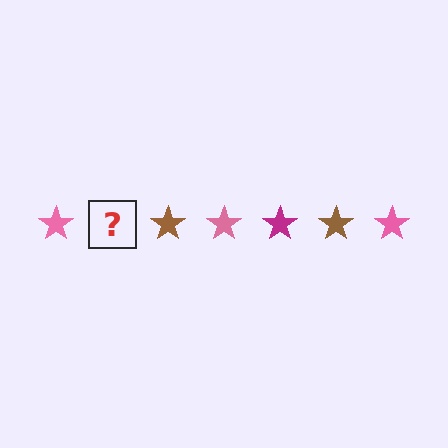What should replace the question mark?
The question mark should be replaced with a magenta star.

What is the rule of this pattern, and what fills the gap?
The rule is that the pattern cycles through pink, magenta, brown stars. The gap should be filled with a magenta star.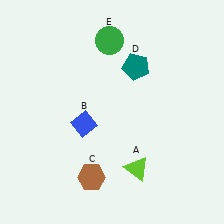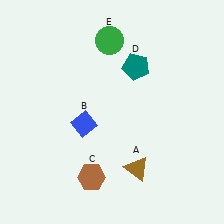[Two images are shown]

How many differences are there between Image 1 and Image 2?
There is 1 difference between the two images.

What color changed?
The triangle (A) changed from lime in Image 1 to brown in Image 2.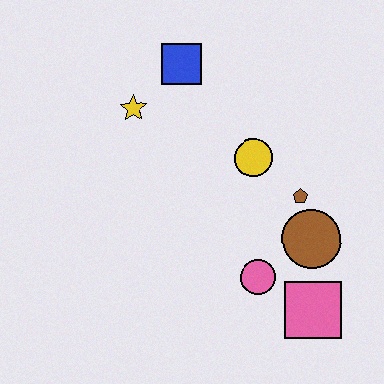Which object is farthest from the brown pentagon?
The yellow star is farthest from the brown pentagon.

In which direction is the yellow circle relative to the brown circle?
The yellow circle is above the brown circle.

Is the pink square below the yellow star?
Yes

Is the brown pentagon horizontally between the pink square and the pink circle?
Yes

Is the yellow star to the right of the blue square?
No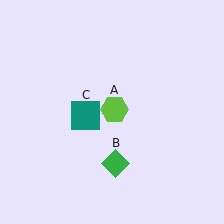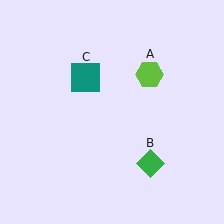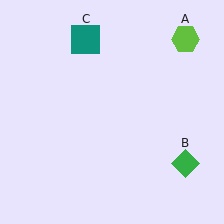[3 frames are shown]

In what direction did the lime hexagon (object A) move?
The lime hexagon (object A) moved up and to the right.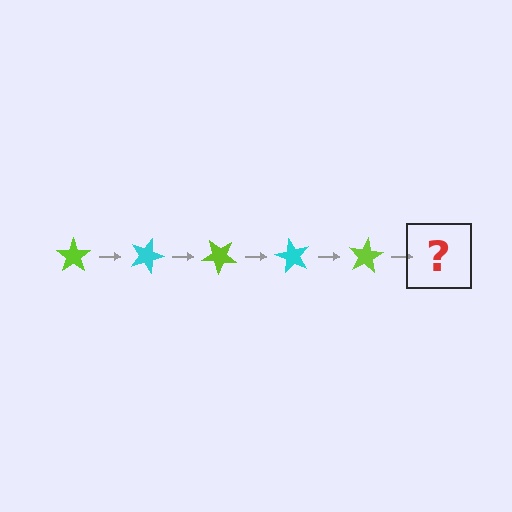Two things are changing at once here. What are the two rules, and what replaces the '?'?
The two rules are that it rotates 20 degrees each step and the color cycles through lime and cyan. The '?' should be a cyan star, rotated 100 degrees from the start.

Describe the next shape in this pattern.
It should be a cyan star, rotated 100 degrees from the start.